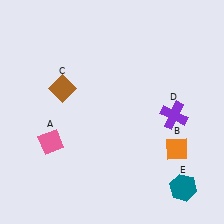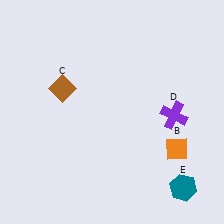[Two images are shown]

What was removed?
The pink diamond (A) was removed in Image 2.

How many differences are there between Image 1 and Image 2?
There is 1 difference between the two images.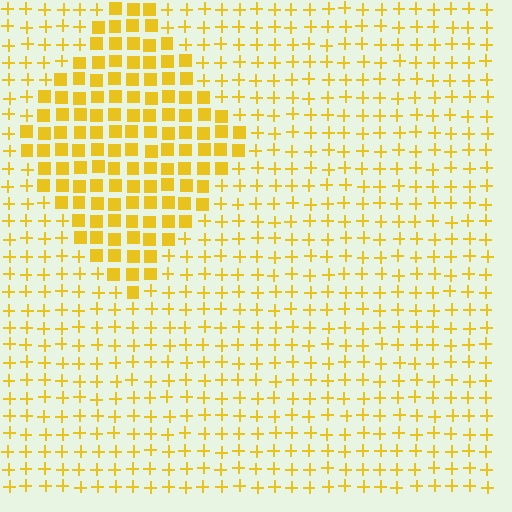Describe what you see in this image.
The image is filled with small yellow elements arranged in a uniform grid. A diamond-shaped region contains squares, while the surrounding area contains plus signs. The boundary is defined purely by the change in element shape.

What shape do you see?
I see a diamond.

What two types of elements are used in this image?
The image uses squares inside the diamond region and plus signs outside it.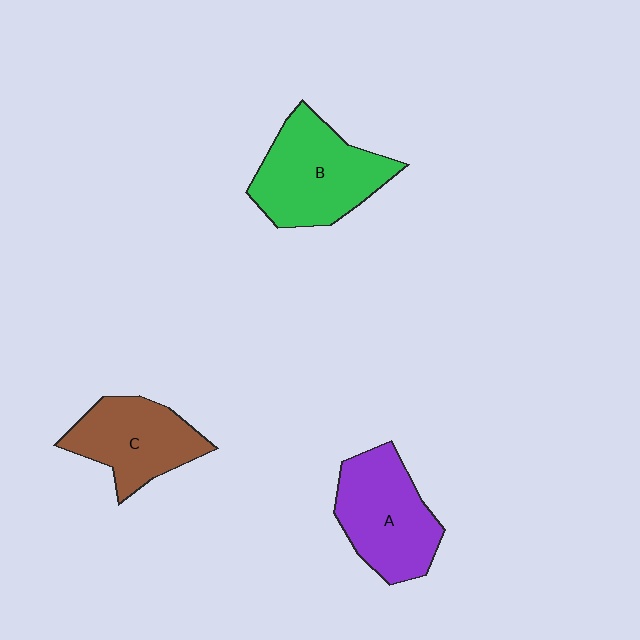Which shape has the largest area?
Shape B (green).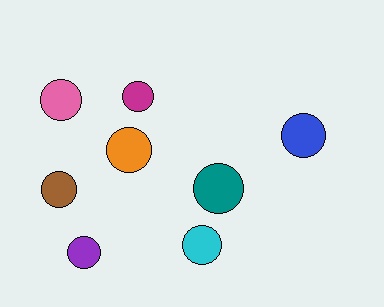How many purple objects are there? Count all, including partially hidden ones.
There is 1 purple object.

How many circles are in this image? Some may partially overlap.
There are 8 circles.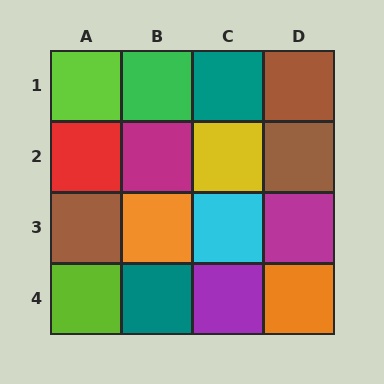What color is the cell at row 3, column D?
Magenta.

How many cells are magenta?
2 cells are magenta.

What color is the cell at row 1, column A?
Lime.